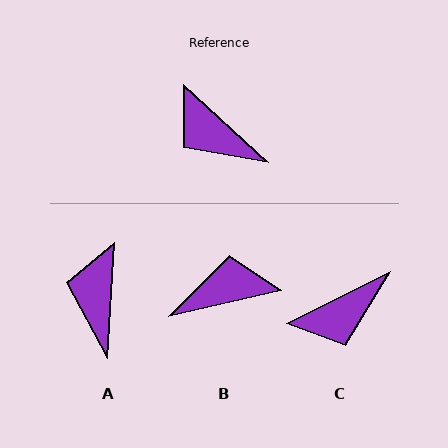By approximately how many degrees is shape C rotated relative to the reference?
Approximately 69 degrees counter-clockwise.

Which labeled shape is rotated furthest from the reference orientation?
B, about 125 degrees away.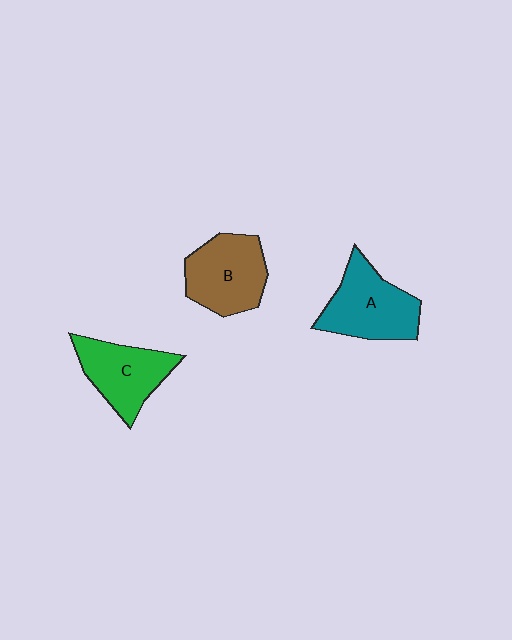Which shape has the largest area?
Shape A (teal).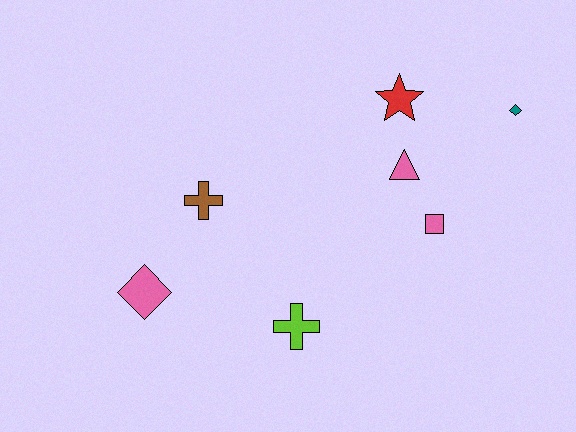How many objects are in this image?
There are 7 objects.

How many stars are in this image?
There is 1 star.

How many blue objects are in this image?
There are no blue objects.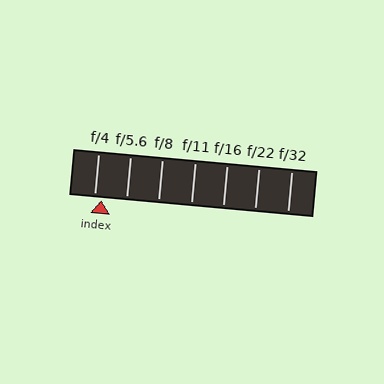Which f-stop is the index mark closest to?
The index mark is closest to f/4.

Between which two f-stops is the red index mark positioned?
The index mark is between f/4 and f/5.6.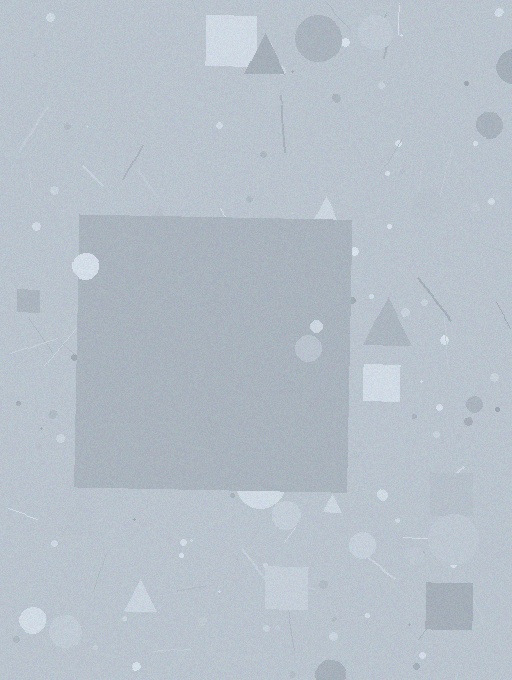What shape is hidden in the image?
A square is hidden in the image.